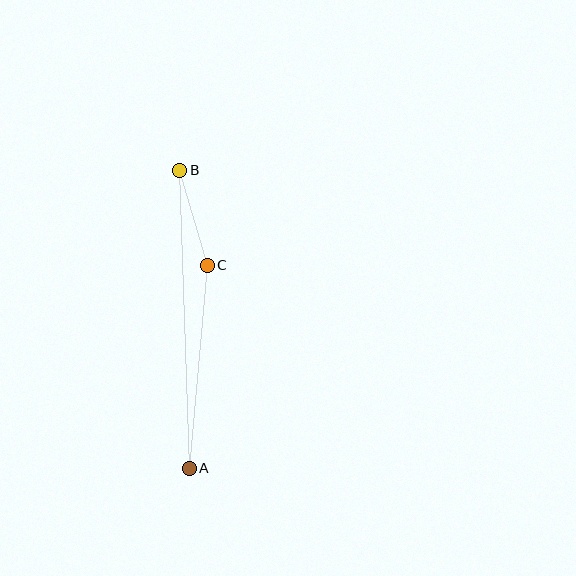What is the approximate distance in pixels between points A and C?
The distance between A and C is approximately 204 pixels.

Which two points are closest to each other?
Points B and C are closest to each other.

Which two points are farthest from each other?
Points A and B are farthest from each other.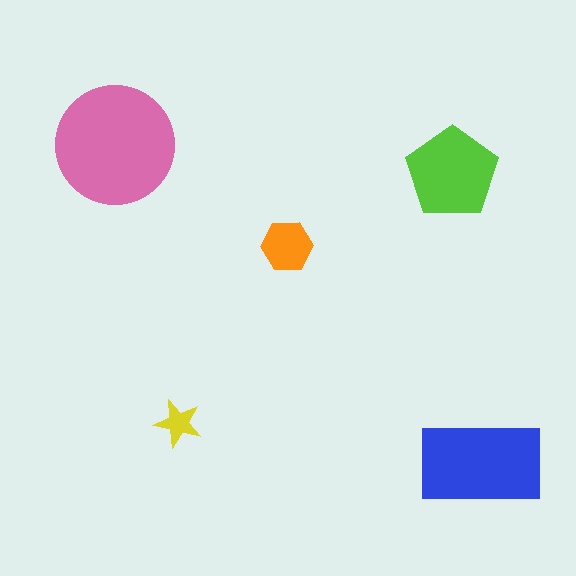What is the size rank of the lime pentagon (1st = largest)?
3rd.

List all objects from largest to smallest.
The pink circle, the blue rectangle, the lime pentagon, the orange hexagon, the yellow star.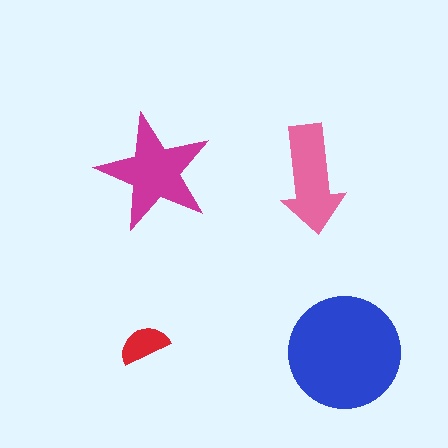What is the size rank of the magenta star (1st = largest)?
2nd.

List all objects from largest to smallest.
The blue circle, the magenta star, the pink arrow, the red semicircle.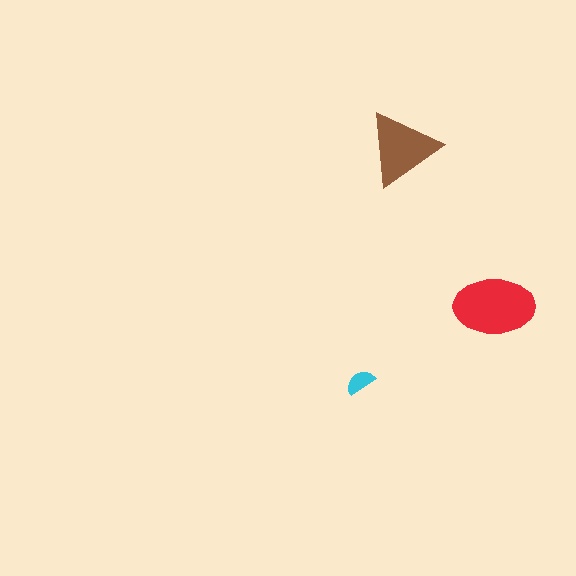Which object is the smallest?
The cyan semicircle.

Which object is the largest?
The red ellipse.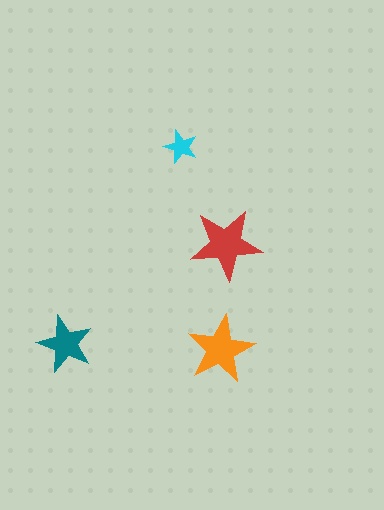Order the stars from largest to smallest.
the red one, the orange one, the teal one, the cyan one.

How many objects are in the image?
There are 4 objects in the image.